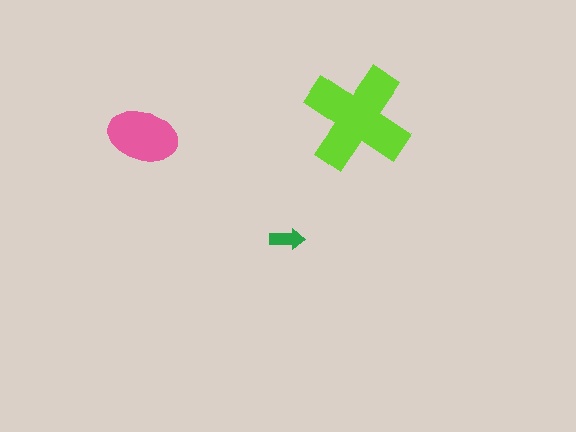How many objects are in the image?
There are 3 objects in the image.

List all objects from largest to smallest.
The lime cross, the pink ellipse, the green arrow.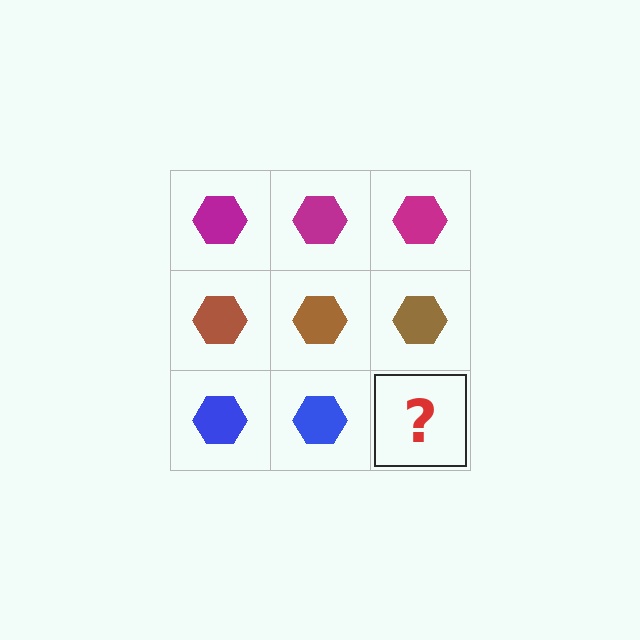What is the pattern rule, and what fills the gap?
The rule is that each row has a consistent color. The gap should be filled with a blue hexagon.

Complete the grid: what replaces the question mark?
The question mark should be replaced with a blue hexagon.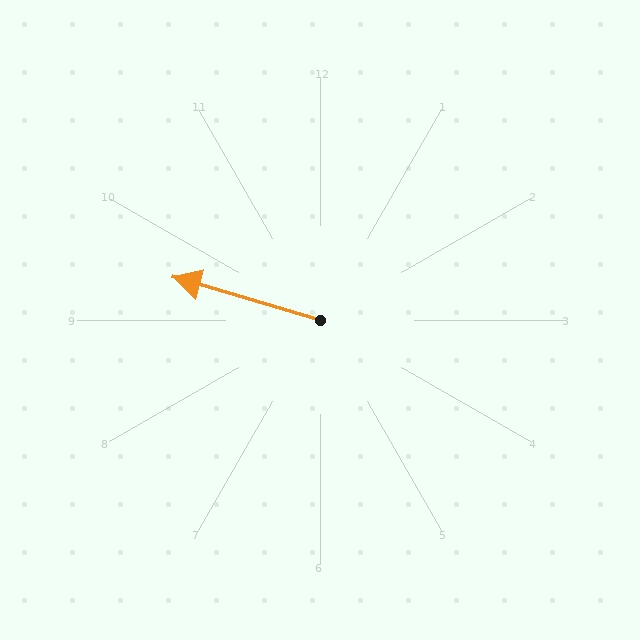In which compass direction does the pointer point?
West.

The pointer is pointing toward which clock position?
Roughly 10 o'clock.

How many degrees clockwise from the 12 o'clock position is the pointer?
Approximately 286 degrees.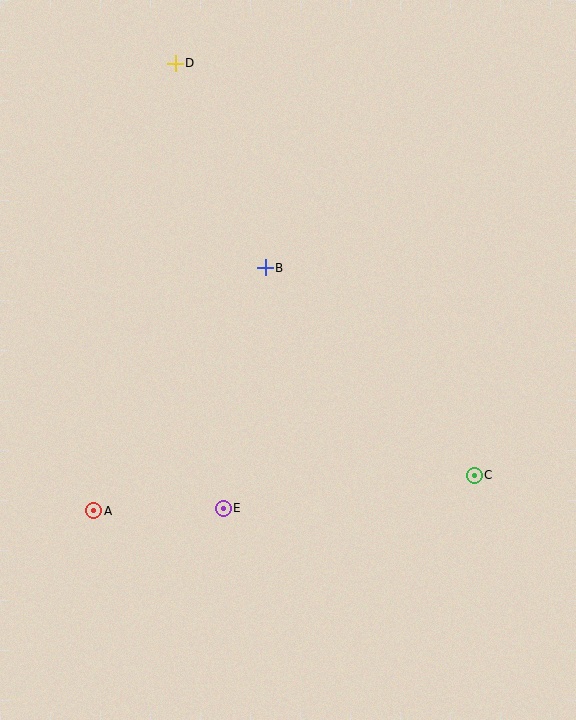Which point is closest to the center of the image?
Point B at (265, 268) is closest to the center.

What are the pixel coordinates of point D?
Point D is at (175, 63).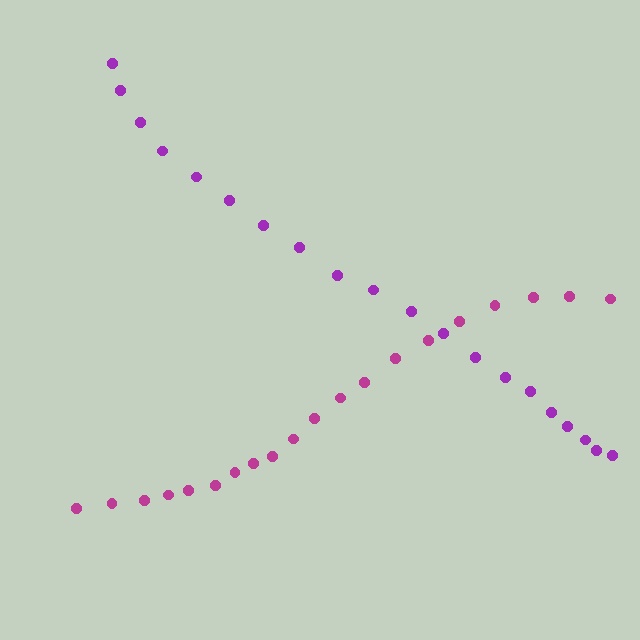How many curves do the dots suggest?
There are 2 distinct paths.